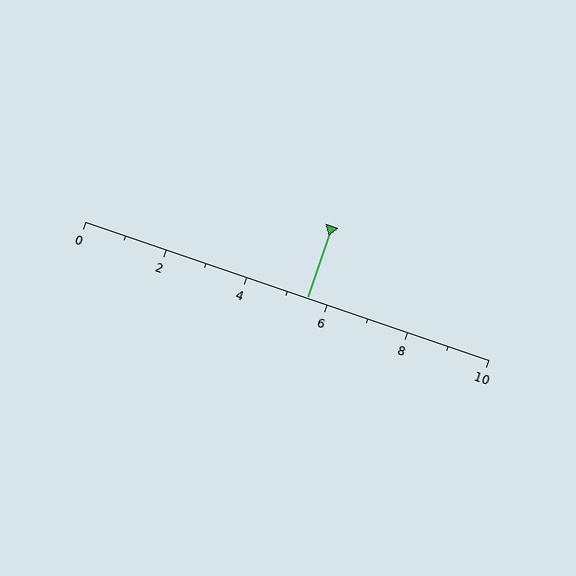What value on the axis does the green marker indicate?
The marker indicates approximately 5.5.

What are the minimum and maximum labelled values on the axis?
The axis runs from 0 to 10.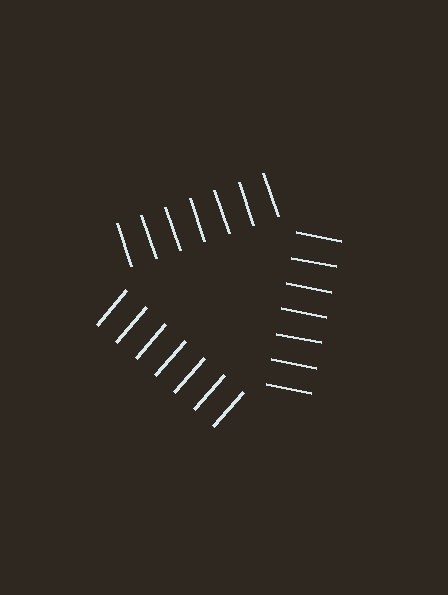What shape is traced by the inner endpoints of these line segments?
An illusory triangle — the line segments terminate on its edges but no continuous stroke is drawn.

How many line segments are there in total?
21 — 7 along each of the 3 edges.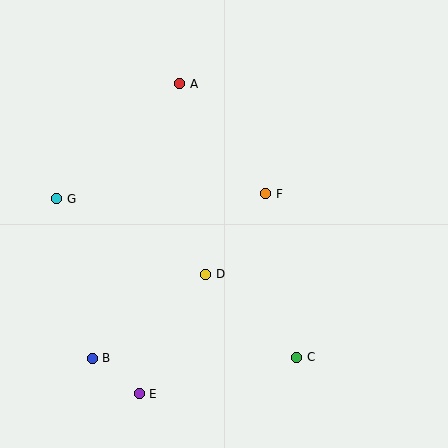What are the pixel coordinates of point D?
Point D is at (206, 274).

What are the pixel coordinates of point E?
Point E is at (139, 394).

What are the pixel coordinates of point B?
Point B is at (92, 358).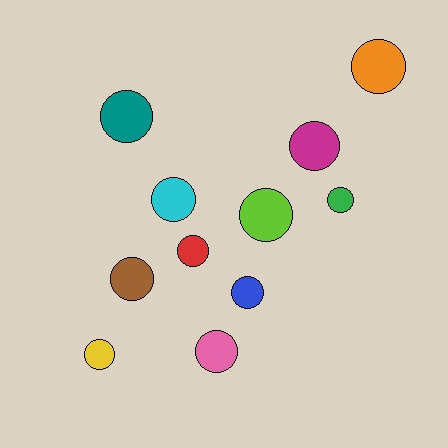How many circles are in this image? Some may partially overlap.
There are 11 circles.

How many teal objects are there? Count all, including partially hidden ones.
There is 1 teal object.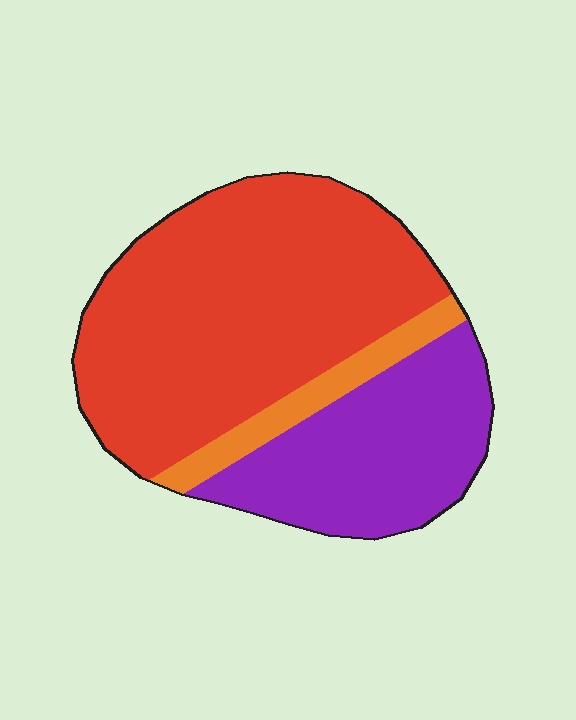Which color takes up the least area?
Orange, at roughly 10%.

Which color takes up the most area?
Red, at roughly 60%.